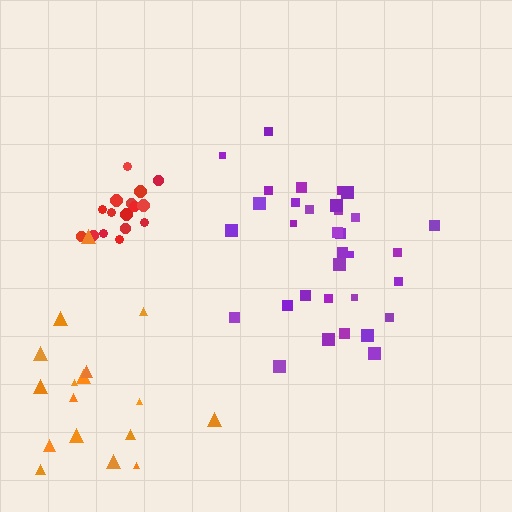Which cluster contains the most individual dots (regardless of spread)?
Purple (33).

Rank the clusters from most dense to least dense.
red, purple, orange.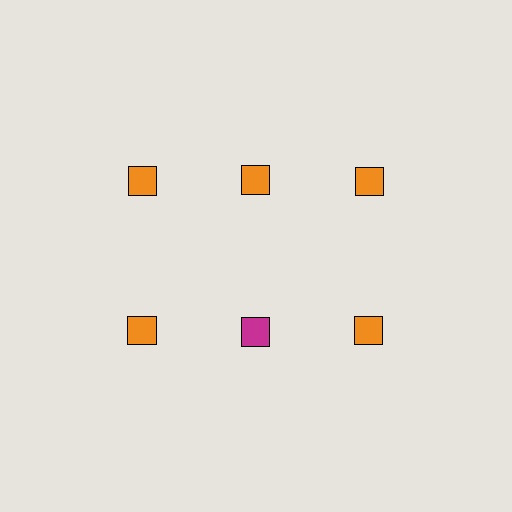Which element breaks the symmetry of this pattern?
The magenta square in the second row, second from left column breaks the symmetry. All other shapes are orange squares.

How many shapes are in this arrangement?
There are 6 shapes arranged in a grid pattern.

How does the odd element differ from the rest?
It has a different color: magenta instead of orange.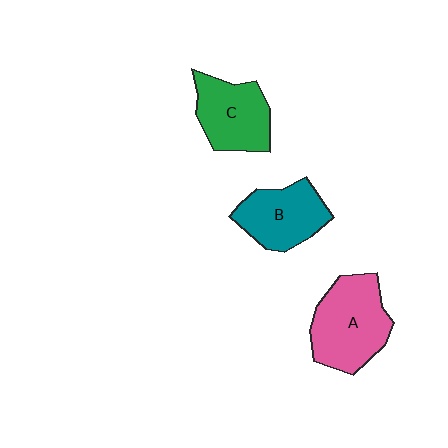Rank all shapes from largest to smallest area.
From largest to smallest: A (pink), C (green), B (teal).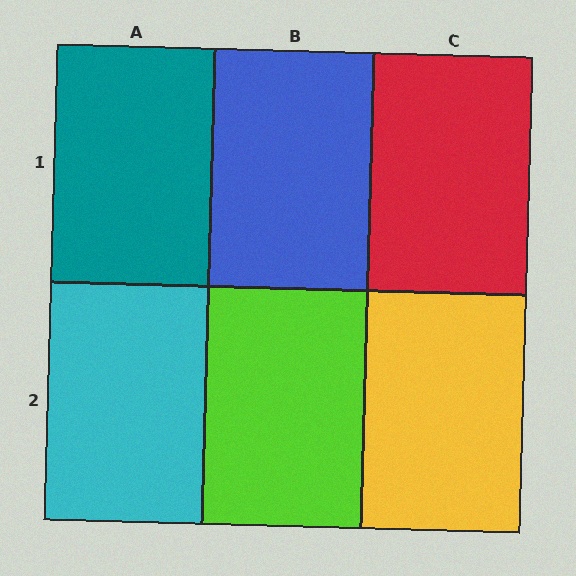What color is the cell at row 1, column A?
Teal.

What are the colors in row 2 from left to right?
Cyan, lime, yellow.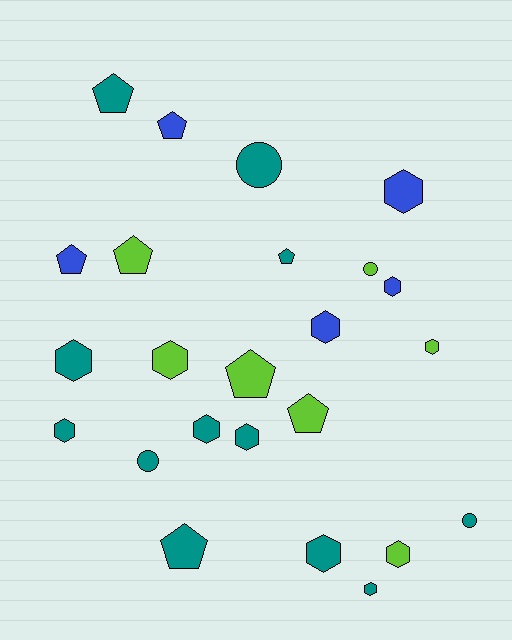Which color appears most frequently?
Teal, with 12 objects.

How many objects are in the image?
There are 24 objects.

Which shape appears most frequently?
Hexagon, with 12 objects.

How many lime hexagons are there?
There are 3 lime hexagons.